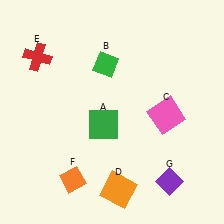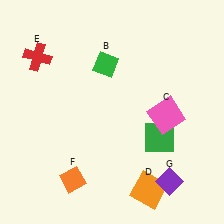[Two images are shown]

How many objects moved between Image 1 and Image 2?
2 objects moved between the two images.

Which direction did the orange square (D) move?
The orange square (D) moved right.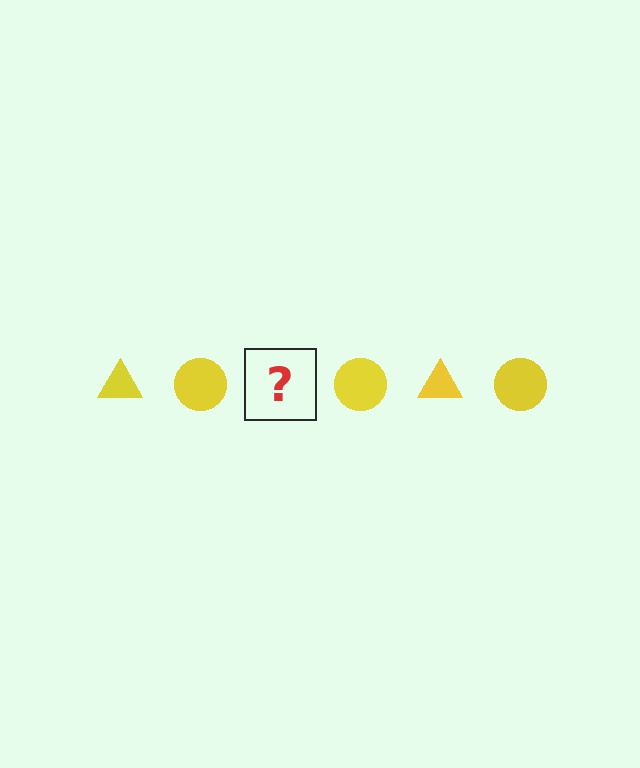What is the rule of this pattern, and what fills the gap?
The rule is that the pattern cycles through triangle, circle shapes in yellow. The gap should be filled with a yellow triangle.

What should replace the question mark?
The question mark should be replaced with a yellow triangle.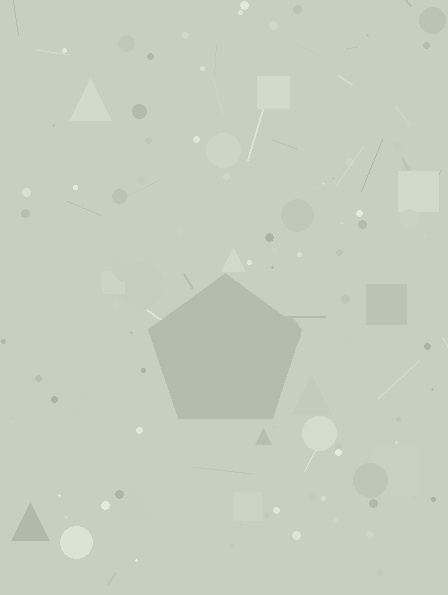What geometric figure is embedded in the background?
A pentagon is embedded in the background.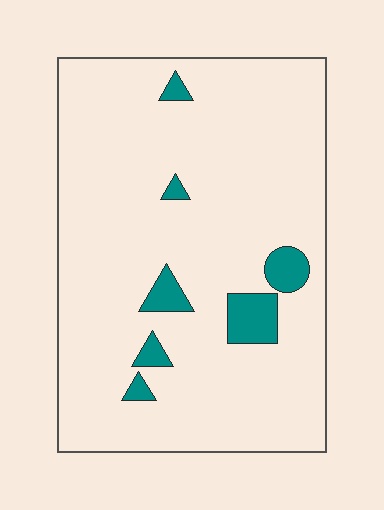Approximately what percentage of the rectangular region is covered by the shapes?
Approximately 10%.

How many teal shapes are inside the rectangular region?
7.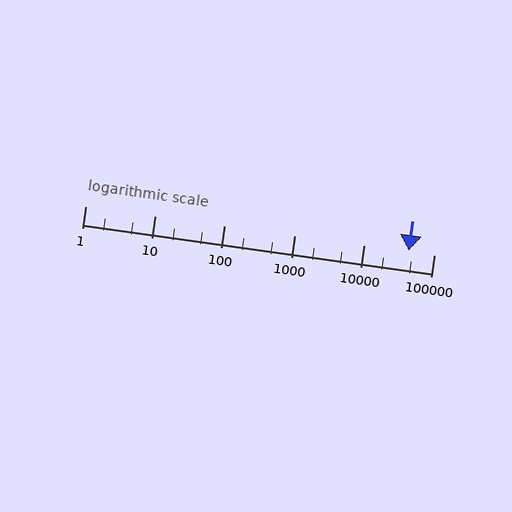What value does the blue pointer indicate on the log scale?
The pointer indicates approximately 44000.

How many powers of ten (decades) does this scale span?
The scale spans 5 decades, from 1 to 100000.